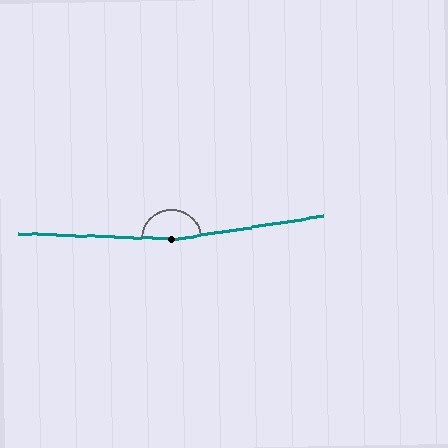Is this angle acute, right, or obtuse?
It is obtuse.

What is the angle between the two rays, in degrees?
Approximately 169 degrees.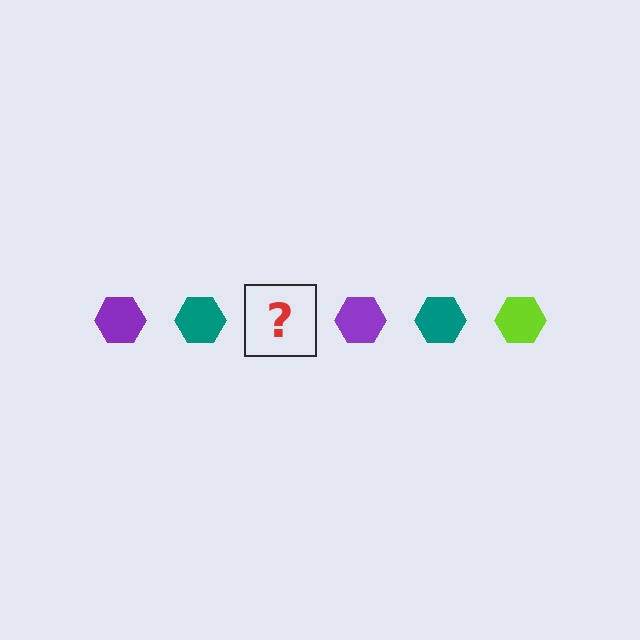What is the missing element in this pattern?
The missing element is a lime hexagon.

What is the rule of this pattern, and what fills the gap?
The rule is that the pattern cycles through purple, teal, lime hexagons. The gap should be filled with a lime hexagon.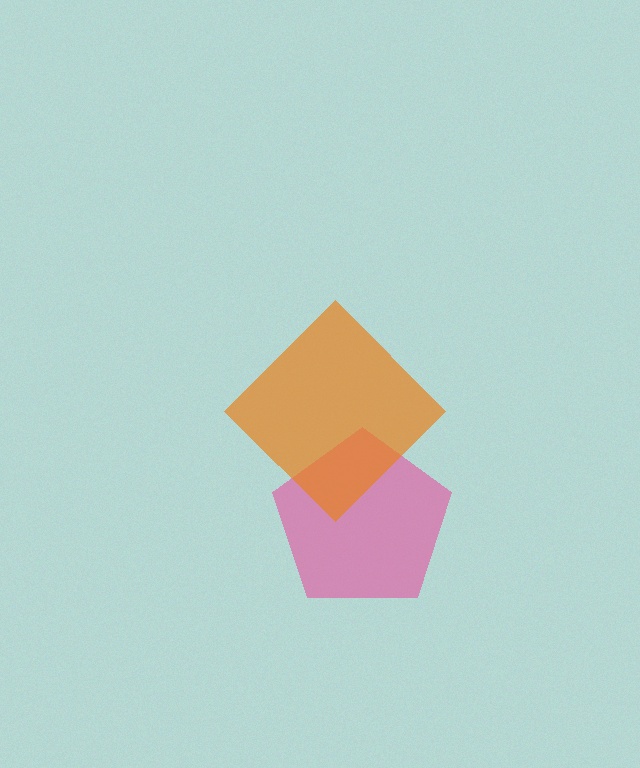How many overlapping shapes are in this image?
There are 2 overlapping shapes in the image.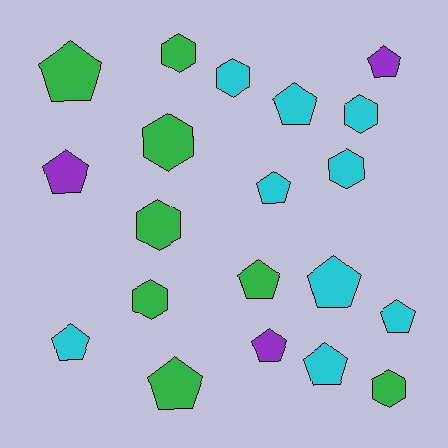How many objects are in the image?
There are 20 objects.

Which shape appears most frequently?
Pentagon, with 12 objects.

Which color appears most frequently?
Cyan, with 9 objects.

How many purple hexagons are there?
There are no purple hexagons.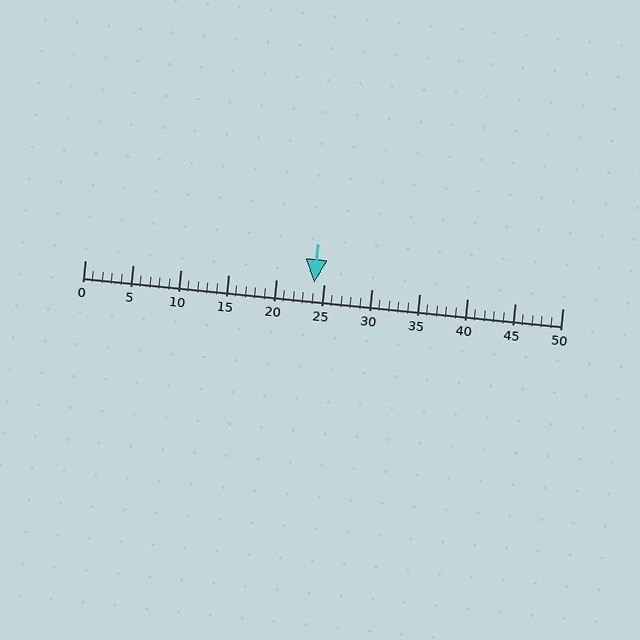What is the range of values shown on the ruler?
The ruler shows values from 0 to 50.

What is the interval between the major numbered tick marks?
The major tick marks are spaced 5 units apart.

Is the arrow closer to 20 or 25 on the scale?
The arrow is closer to 25.